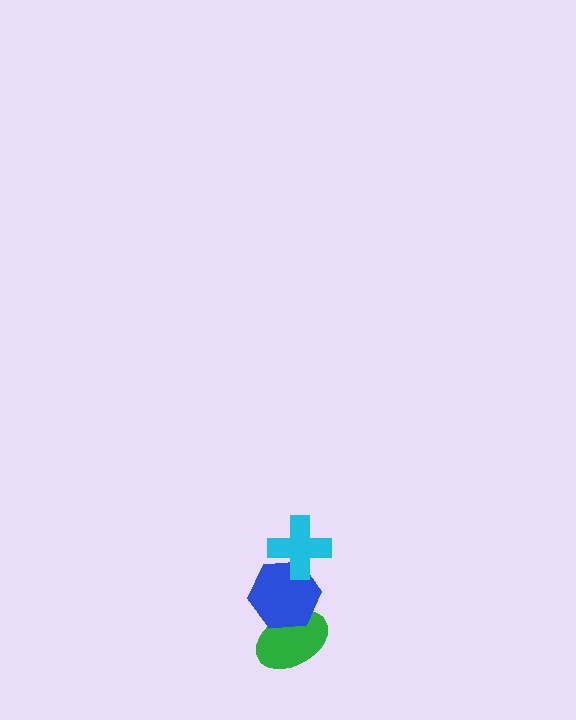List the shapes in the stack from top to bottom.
From top to bottom: the cyan cross, the blue hexagon, the green ellipse.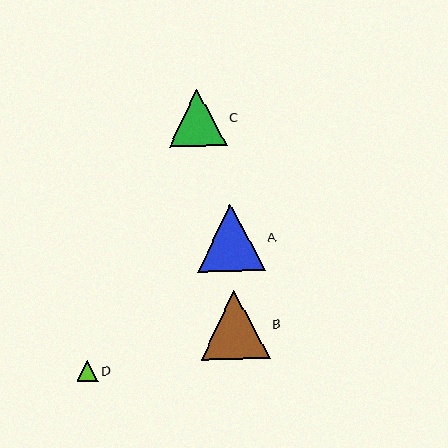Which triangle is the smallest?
Triangle D is the smallest with a size of approximately 21 pixels.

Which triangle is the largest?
Triangle B is the largest with a size of approximately 69 pixels.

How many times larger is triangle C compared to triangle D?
Triangle C is approximately 2.7 times the size of triangle D.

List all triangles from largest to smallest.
From largest to smallest: B, A, C, D.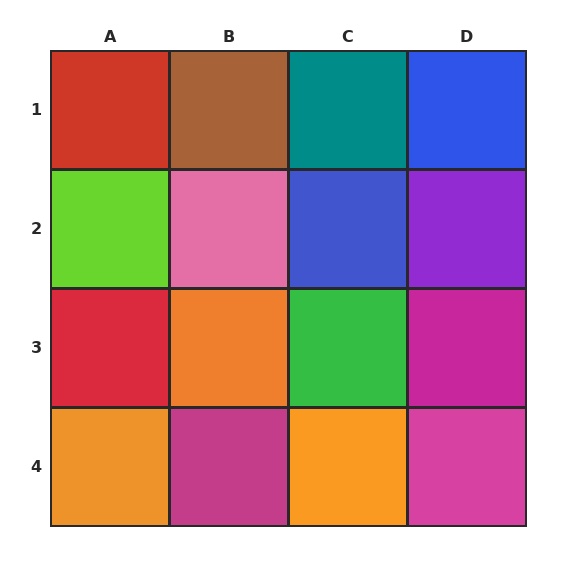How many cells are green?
1 cell is green.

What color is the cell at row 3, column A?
Red.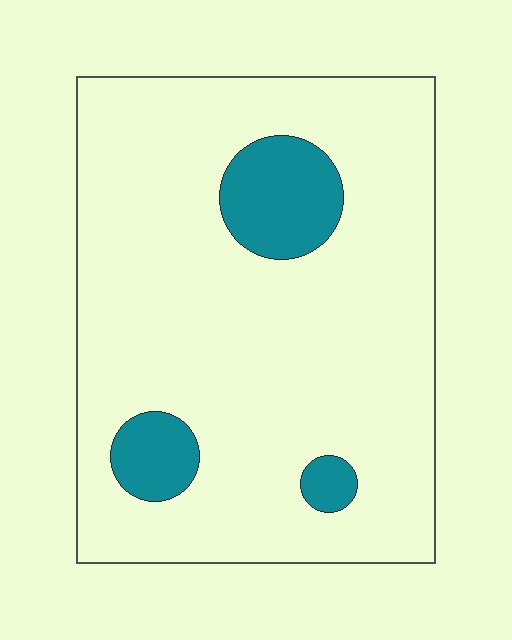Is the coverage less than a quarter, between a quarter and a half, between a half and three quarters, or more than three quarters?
Less than a quarter.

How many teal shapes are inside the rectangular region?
3.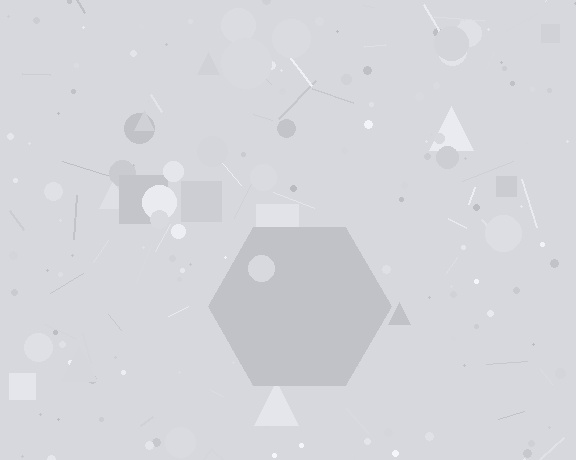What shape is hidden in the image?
A hexagon is hidden in the image.